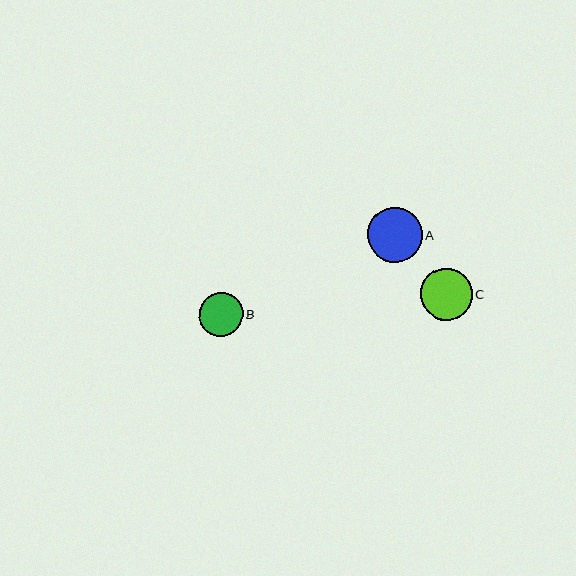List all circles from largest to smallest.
From largest to smallest: A, C, B.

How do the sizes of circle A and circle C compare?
Circle A and circle C are approximately the same size.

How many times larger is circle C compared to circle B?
Circle C is approximately 1.2 times the size of circle B.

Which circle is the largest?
Circle A is the largest with a size of approximately 55 pixels.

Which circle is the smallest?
Circle B is the smallest with a size of approximately 44 pixels.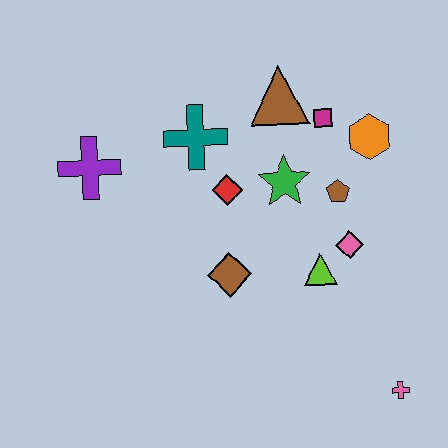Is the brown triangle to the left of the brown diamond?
No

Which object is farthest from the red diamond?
The pink cross is farthest from the red diamond.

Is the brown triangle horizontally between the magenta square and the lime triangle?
No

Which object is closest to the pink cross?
The lime triangle is closest to the pink cross.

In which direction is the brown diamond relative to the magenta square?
The brown diamond is below the magenta square.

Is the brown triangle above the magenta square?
Yes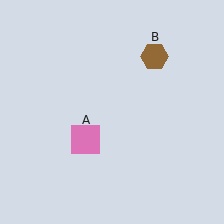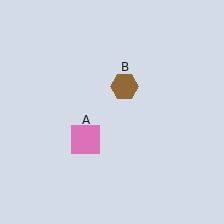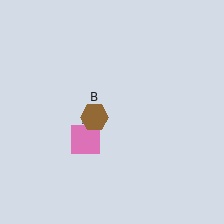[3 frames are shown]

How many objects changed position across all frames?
1 object changed position: brown hexagon (object B).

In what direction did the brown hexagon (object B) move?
The brown hexagon (object B) moved down and to the left.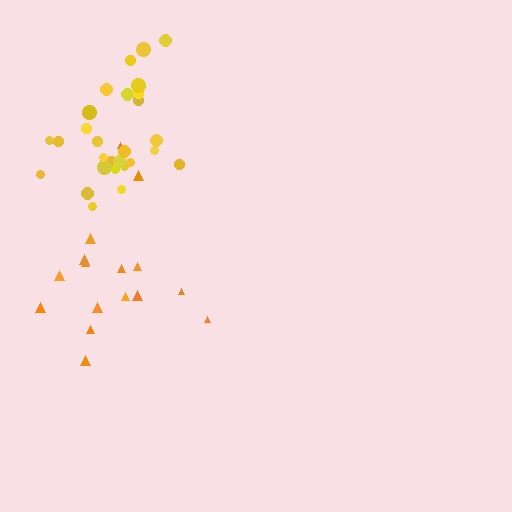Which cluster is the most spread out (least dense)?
Orange.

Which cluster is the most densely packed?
Yellow.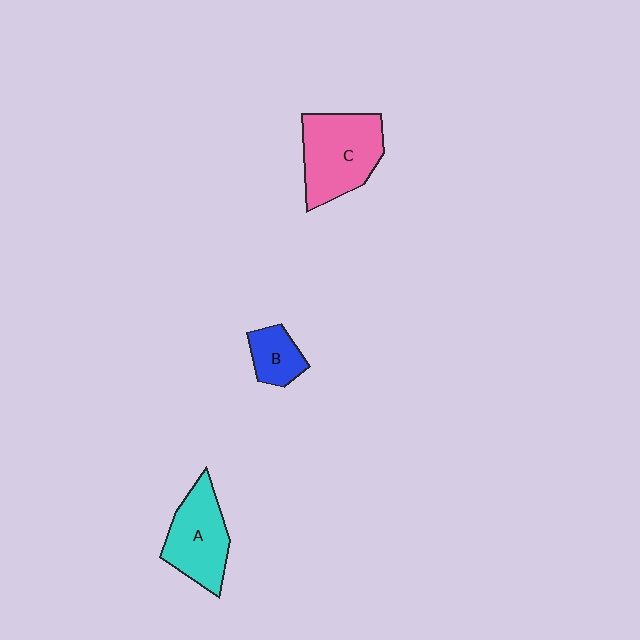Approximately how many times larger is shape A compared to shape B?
Approximately 2.0 times.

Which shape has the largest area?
Shape C (pink).